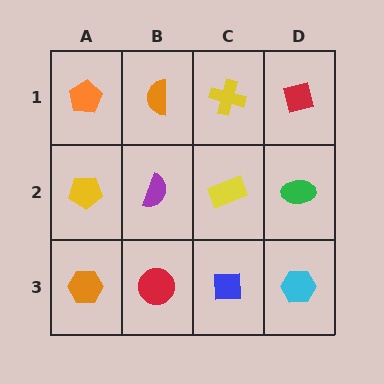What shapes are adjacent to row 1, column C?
A yellow rectangle (row 2, column C), an orange semicircle (row 1, column B), a red square (row 1, column D).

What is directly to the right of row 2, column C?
A green ellipse.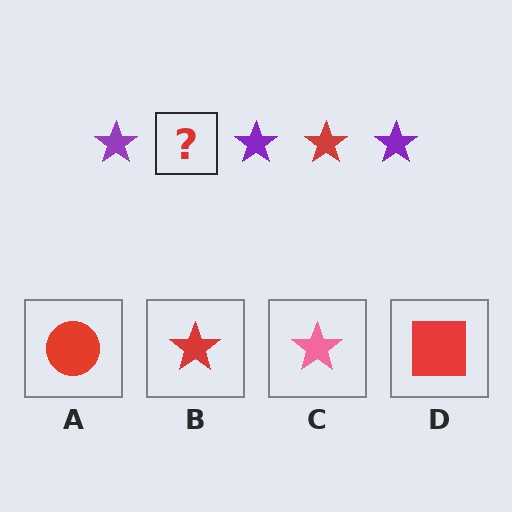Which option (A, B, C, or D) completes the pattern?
B.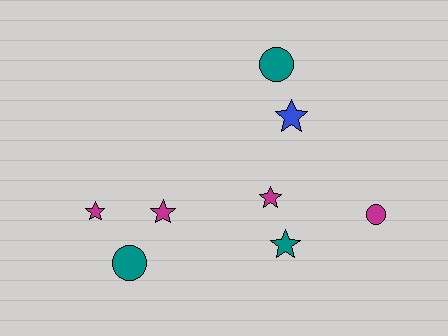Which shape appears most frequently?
Star, with 5 objects.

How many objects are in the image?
There are 8 objects.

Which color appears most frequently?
Magenta, with 4 objects.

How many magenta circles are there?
There is 1 magenta circle.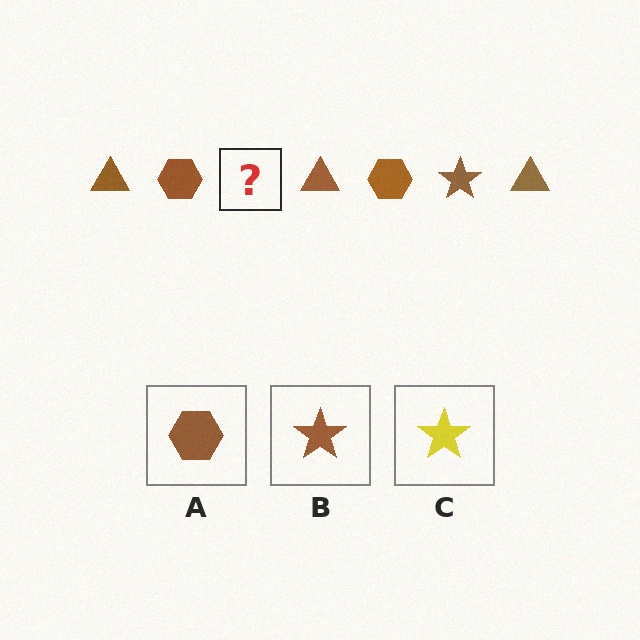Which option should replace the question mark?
Option B.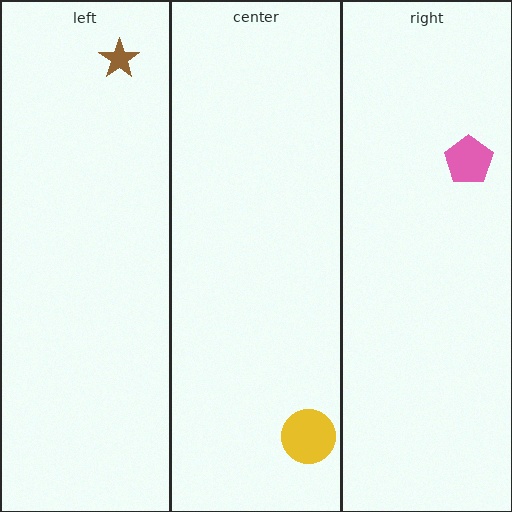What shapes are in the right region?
The pink pentagon.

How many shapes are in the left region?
1.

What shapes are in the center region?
The yellow circle.